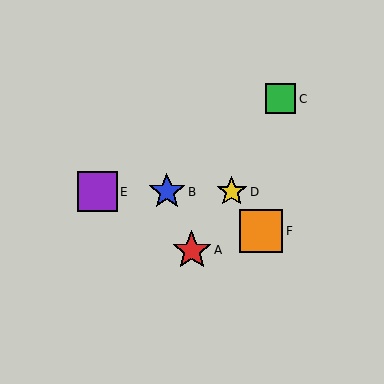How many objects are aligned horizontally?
3 objects (B, D, E) are aligned horizontally.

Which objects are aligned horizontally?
Objects B, D, E are aligned horizontally.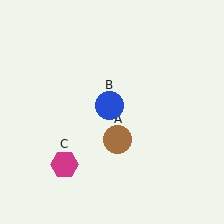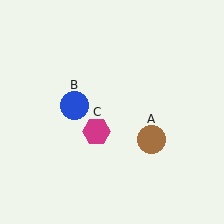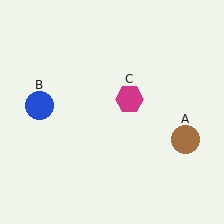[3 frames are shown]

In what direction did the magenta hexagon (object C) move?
The magenta hexagon (object C) moved up and to the right.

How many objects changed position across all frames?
3 objects changed position: brown circle (object A), blue circle (object B), magenta hexagon (object C).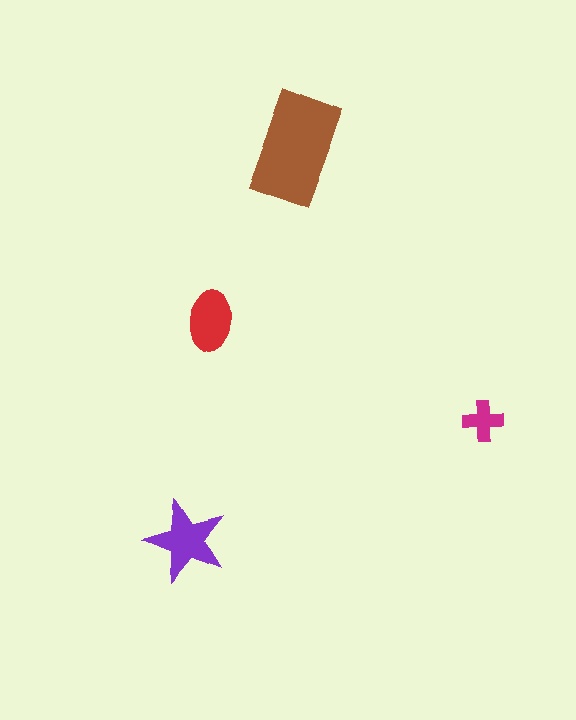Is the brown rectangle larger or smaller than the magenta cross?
Larger.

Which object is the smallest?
The magenta cross.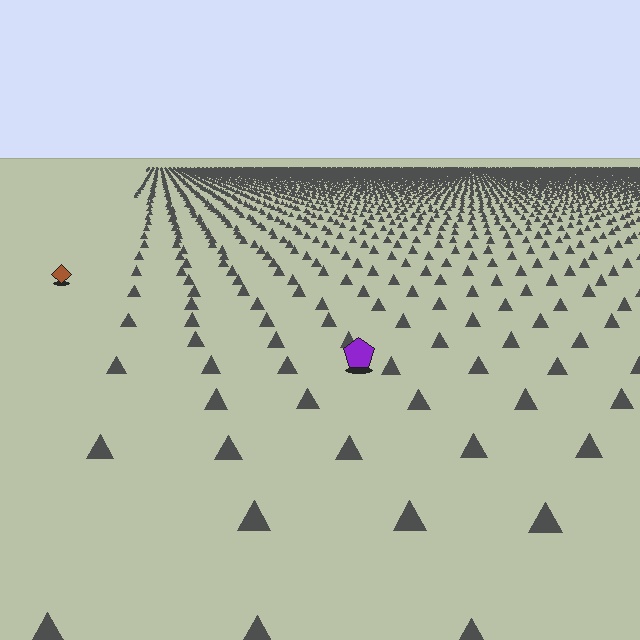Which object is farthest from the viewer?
The brown diamond is farthest from the viewer. It appears smaller and the ground texture around it is denser.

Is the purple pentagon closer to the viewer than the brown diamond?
Yes. The purple pentagon is closer — you can tell from the texture gradient: the ground texture is coarser near it.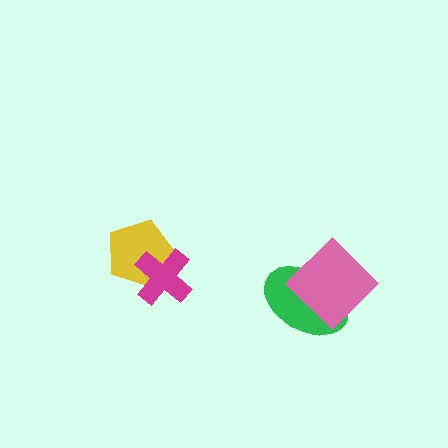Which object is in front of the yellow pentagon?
The magenta cross is in front of the yellow pentagon.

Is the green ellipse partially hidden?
Yes, it is partially covered by another shape.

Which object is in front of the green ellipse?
The pink diamond is in front of the green ellipse.